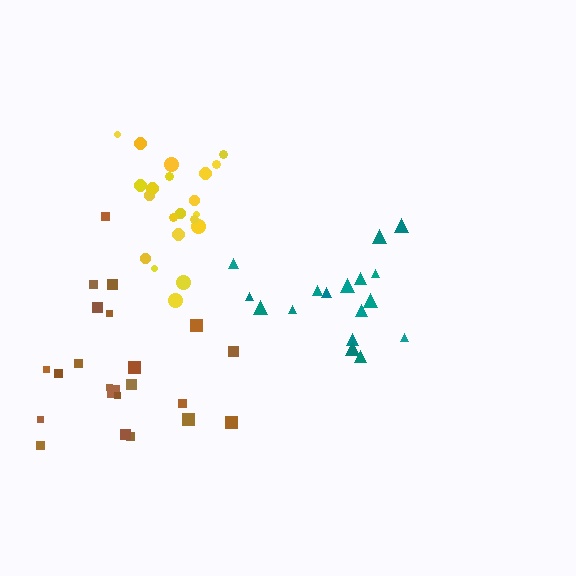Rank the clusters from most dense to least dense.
yellow, teal, brown.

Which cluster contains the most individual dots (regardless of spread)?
Brown (23).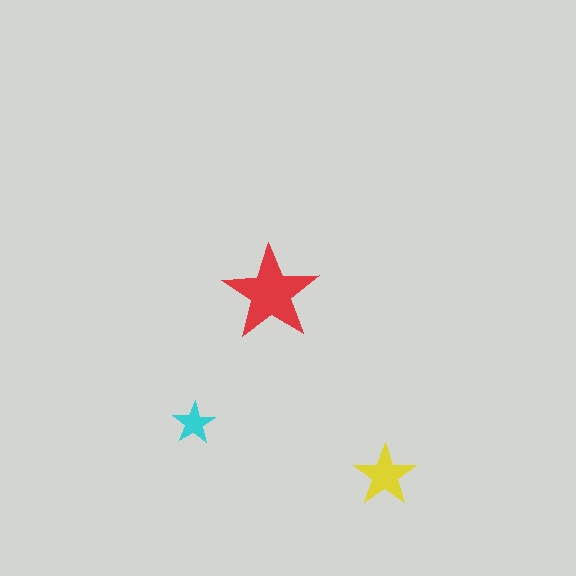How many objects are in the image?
There are 3 objects in the image.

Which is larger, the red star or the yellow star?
The red one.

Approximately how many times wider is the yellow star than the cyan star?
About 1.5 times wider.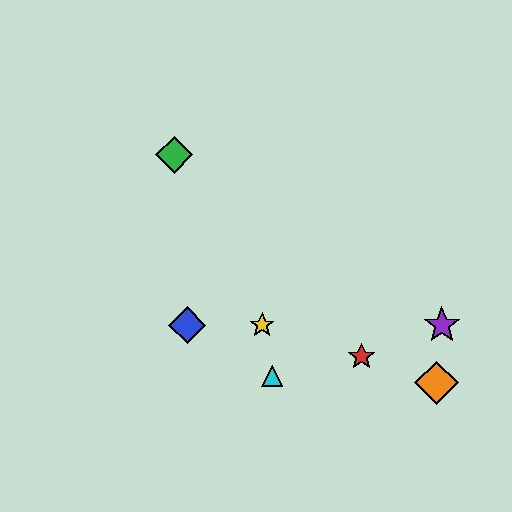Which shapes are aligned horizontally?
The blue diamond, the yellow star, the purple star are aligned horizontally.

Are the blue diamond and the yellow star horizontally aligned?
Yes, both are at y≈325.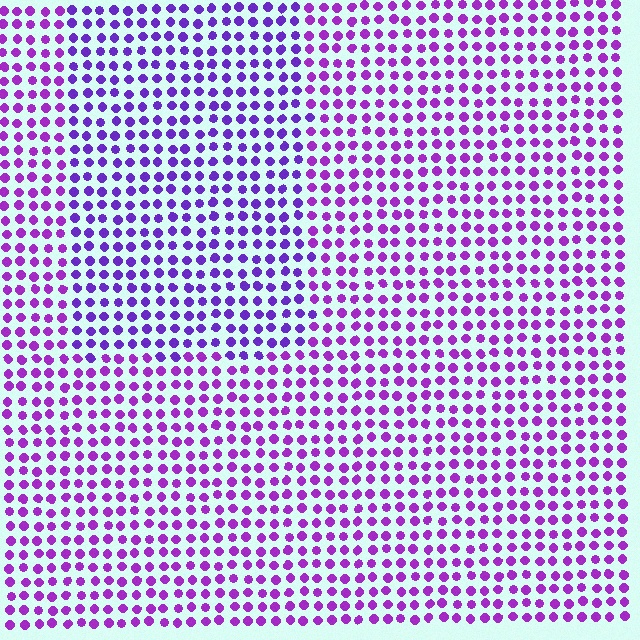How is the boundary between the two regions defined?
The boundary is defined purely by a slight shift in hue (about 22 degrees). Spacing, size, and orientation are identical on both sides.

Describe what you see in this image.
The image is filled with small purple elements in a uniform arrangement. A rectangle-shaped region is visible where the elements are tinted to a slightly different hue, forming a subtle color boundary.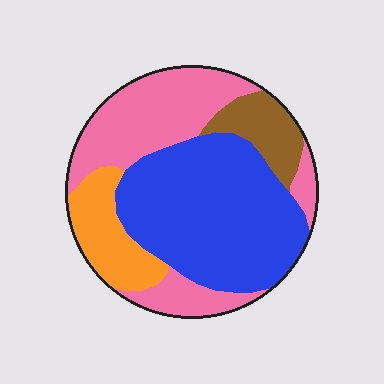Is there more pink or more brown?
Pink.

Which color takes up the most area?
Blue, at roughly 45%.